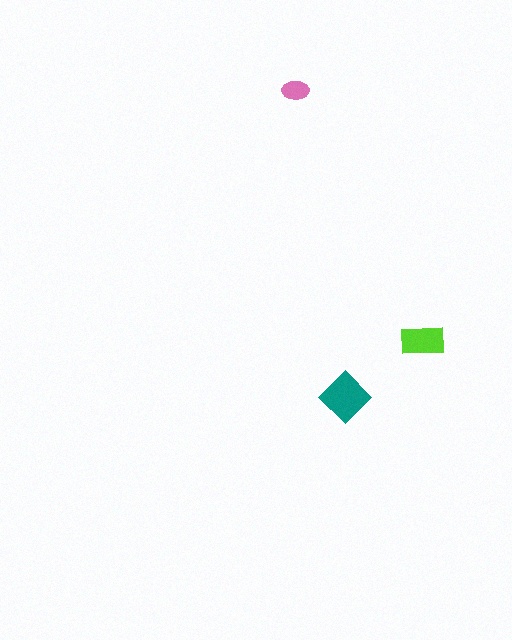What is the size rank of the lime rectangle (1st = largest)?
2nd.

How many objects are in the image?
There are 3 objects in the image.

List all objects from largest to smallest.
The teal diamond, the lime rectangle, the pink ellipse.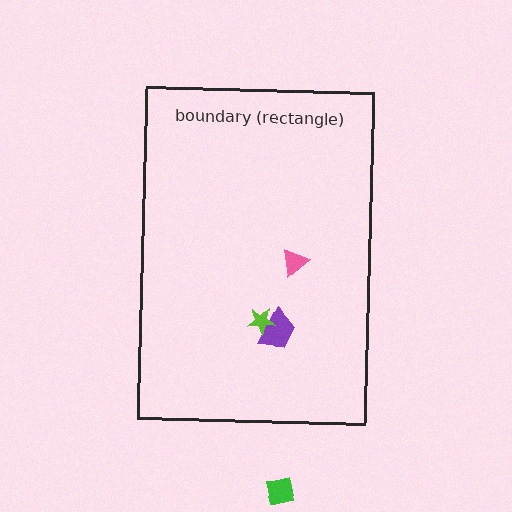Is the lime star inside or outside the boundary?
Inside.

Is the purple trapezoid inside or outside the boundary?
Inside.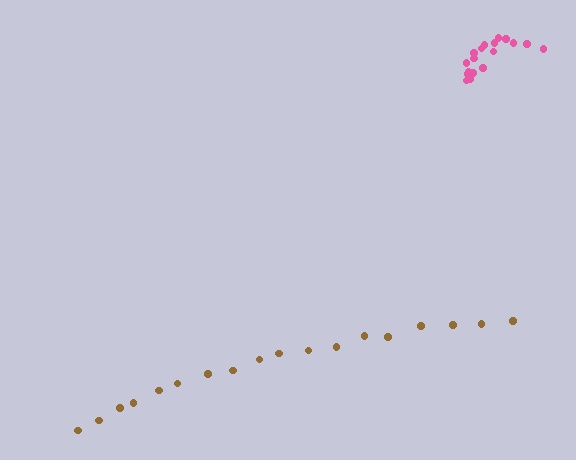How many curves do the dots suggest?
There are 2 distinct paths.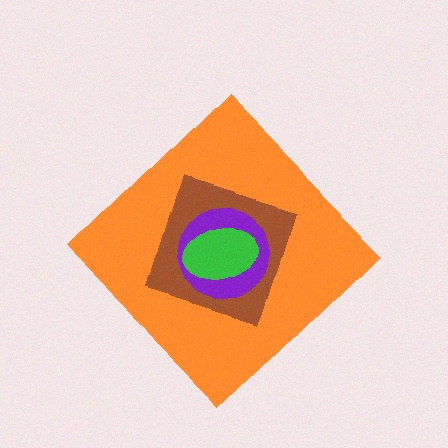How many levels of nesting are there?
4.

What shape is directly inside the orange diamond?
The brown square.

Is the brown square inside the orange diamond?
Yes.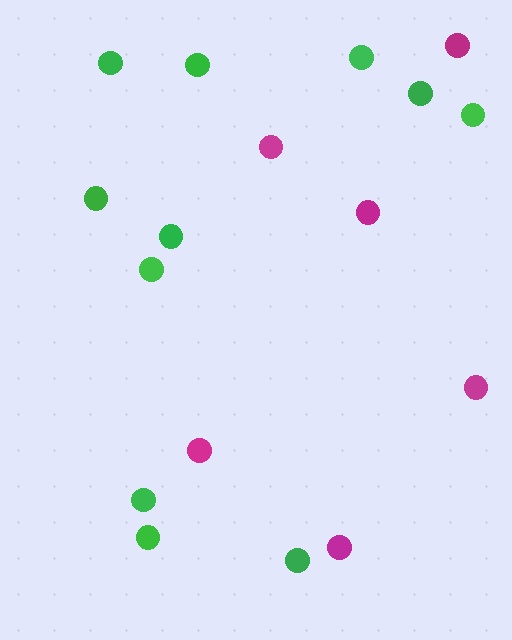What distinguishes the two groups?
There are 2 groups: one group of green circles (11) and one group of magenta circles (6).